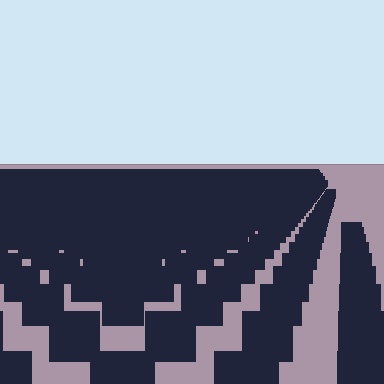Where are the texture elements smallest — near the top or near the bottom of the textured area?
Near the top.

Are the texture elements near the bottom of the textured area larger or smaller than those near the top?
Larger. Near the bottom, elements are closer to the viewer and appear at a bigger on-screen size.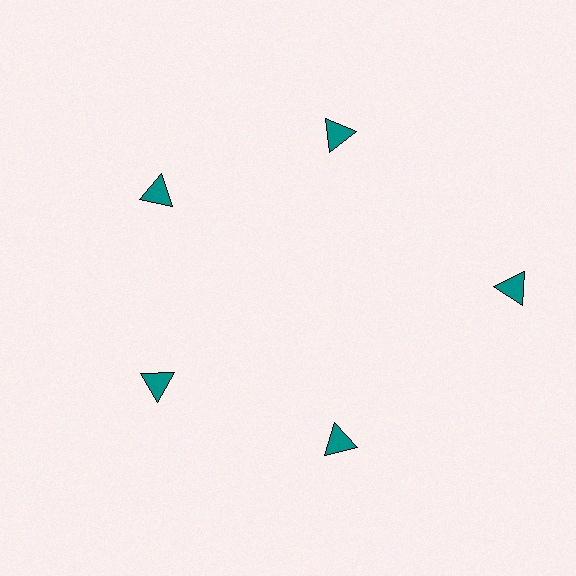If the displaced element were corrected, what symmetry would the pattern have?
It would have 5-fold rotational symmetry — the pattern would map onto itself every 72 degrees.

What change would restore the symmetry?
The symmetry would be restored by moving it inward, back onto the ring so that all 5 triangles sit at equal angles and equal distance from the center.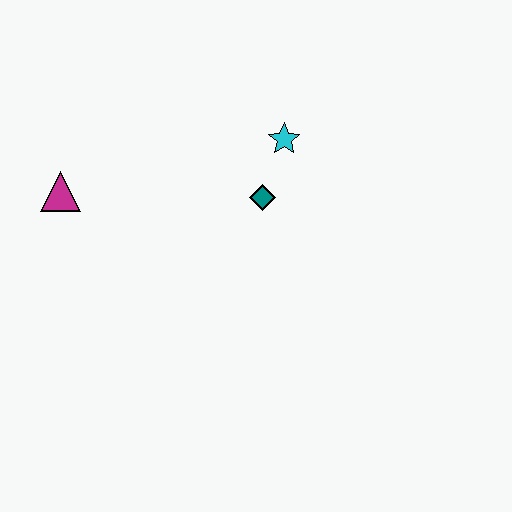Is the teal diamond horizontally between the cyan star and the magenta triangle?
Yes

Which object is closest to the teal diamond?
The cyan star is closest to the teal diamond.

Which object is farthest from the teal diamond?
The magenta triangle is farthest from the teal diamond.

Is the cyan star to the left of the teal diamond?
No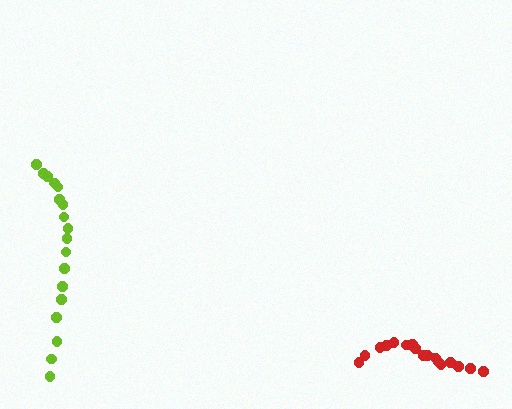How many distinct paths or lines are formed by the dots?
There are 2 distinct paths.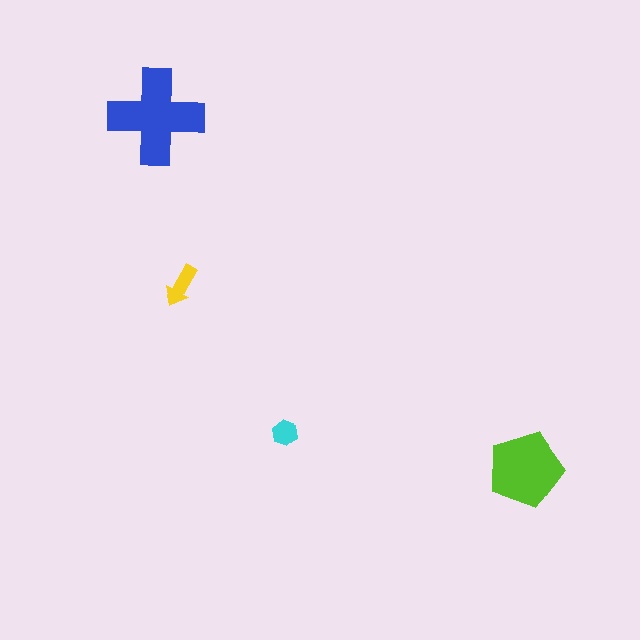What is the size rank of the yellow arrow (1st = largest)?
3rd.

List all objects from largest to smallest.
The blue cross, the lime pentagon, the yellow arrow, the cyan hexagon.